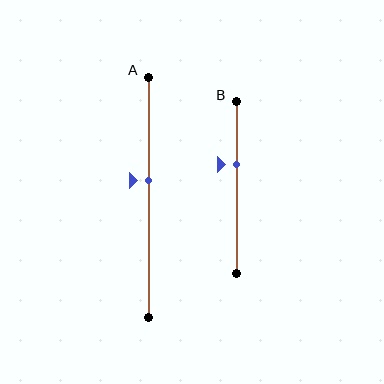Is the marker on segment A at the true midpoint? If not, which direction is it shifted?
No, the marker on segment A is shifted upward by about 7% of the segment length.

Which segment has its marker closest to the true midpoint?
Segment A has its marker closest to the true midpoint.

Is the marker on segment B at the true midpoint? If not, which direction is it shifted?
No, the marker on segment B is shifted upward by about 14% of the segment length.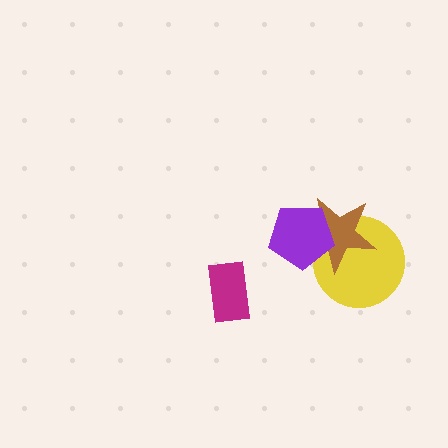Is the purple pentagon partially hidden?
No, no other shape covers it.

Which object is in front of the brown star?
The purple pentagon is in front of the brown star.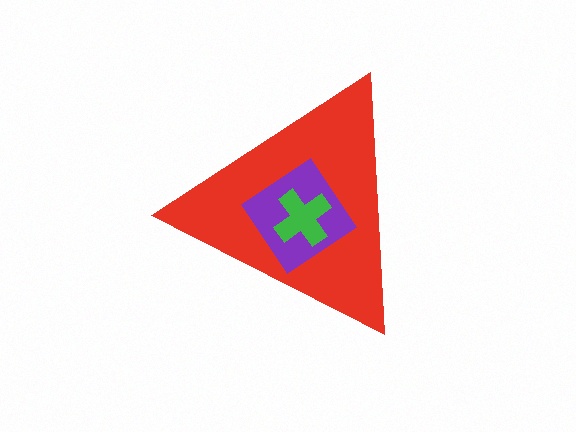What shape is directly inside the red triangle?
The purple diamond.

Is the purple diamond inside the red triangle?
Yes.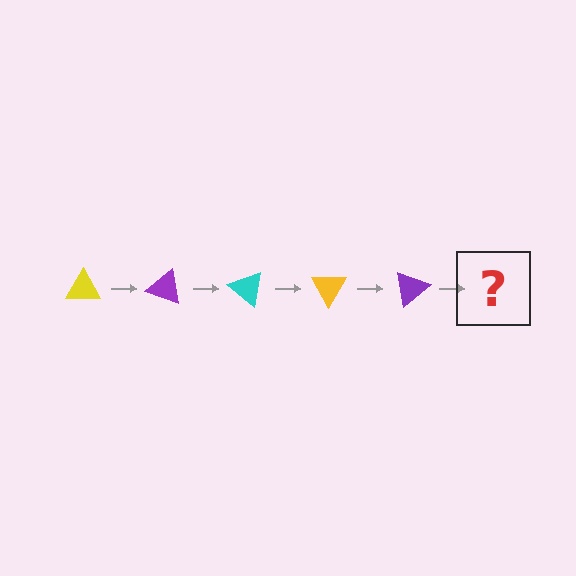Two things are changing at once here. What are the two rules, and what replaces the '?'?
The two rules are that it rotates 20 degrees each step and the color cycles through yellow, purple, and cyan. The '?' should be a cyan triangle, rotated 100 degrees from the start.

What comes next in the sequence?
The next element should be a cyan triangle, rotated 100 degrees from the start.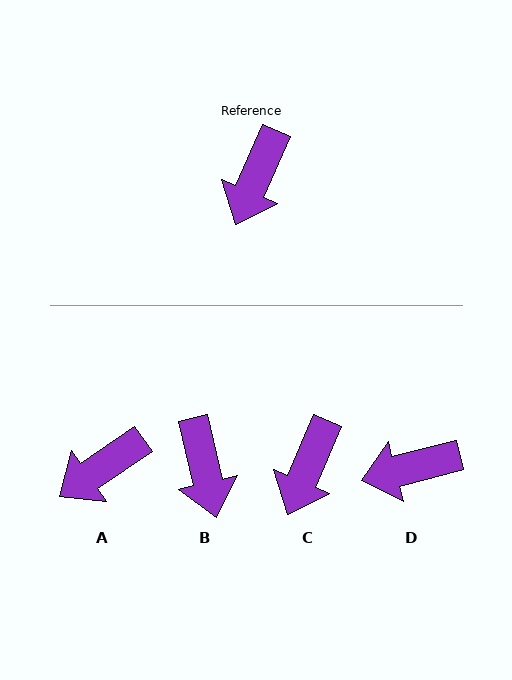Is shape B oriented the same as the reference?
No, it is off by about 37 degrees.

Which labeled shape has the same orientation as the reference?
C.